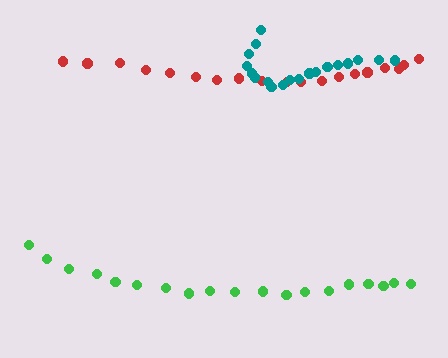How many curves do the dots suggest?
There are 3 distinct paths.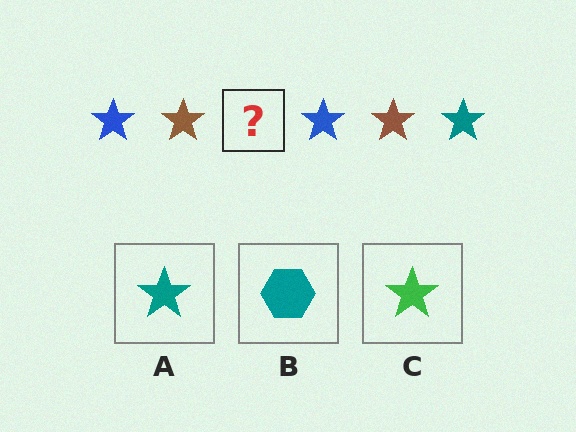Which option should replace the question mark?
Option A.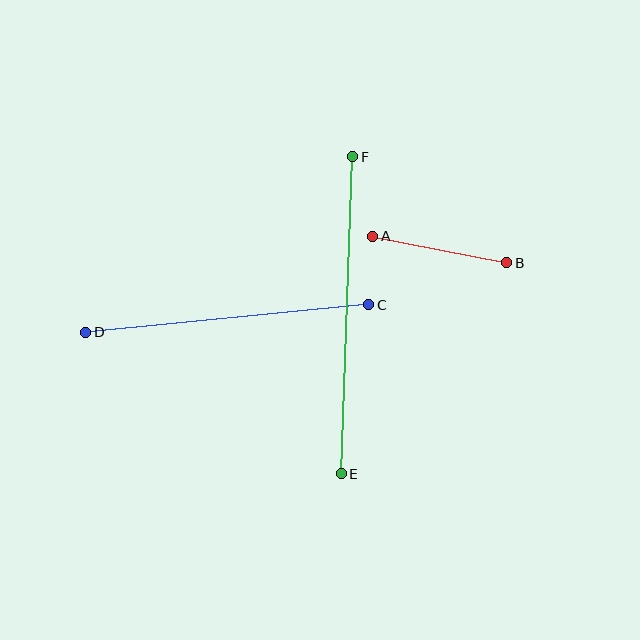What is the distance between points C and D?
The distance is approximately 284 pixels.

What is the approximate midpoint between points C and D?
The midpoint is at approximately (227, 319) pixels.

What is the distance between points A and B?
The distance is approximately 137 pixels.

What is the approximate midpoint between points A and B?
The midpoint is at approximately (440, 250) pixels.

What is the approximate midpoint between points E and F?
The midpoint is at approximately (347, 315) pixels.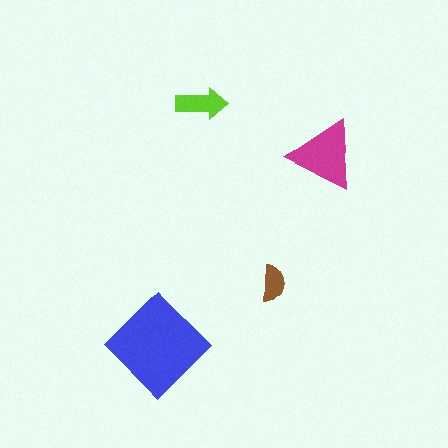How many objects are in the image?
There are 4 objects in the image.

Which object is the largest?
The blue diamond.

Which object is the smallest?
The brown semicircle.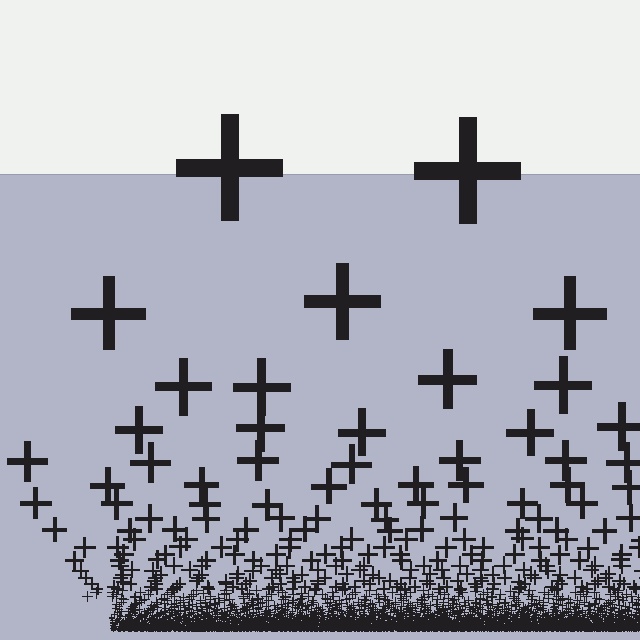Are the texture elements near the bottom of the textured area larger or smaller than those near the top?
Smaller. The gradient is inverted — elements near the bottom are smaller and denser.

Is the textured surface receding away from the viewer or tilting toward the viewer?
The surface appears to tilt toward the viewer. Texture elements get larger and sparser toward the top.